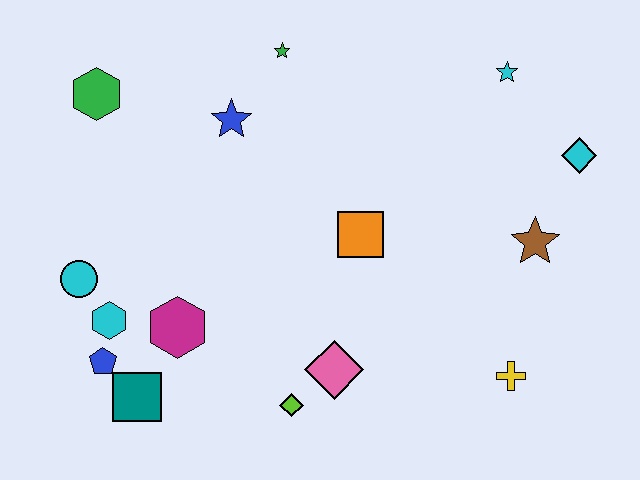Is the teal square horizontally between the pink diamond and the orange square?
No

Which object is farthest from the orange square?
The green hexagon is farthest from the orange square.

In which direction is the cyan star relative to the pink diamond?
The cyan star is above the pink diamond.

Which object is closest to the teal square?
The blue pentagon is closest to the teal square.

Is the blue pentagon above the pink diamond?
Yes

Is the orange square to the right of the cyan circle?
Yes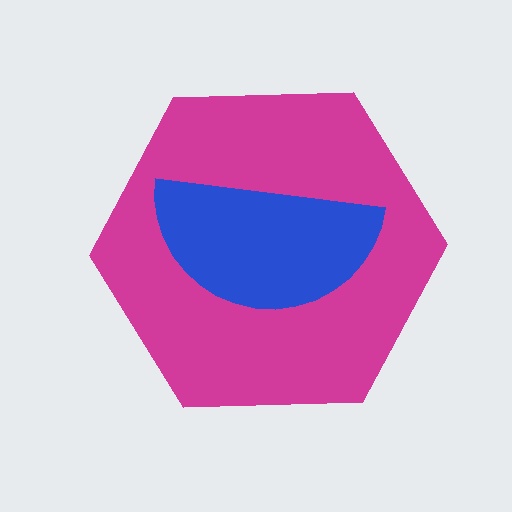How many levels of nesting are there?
2.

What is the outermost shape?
The magenta hexagon.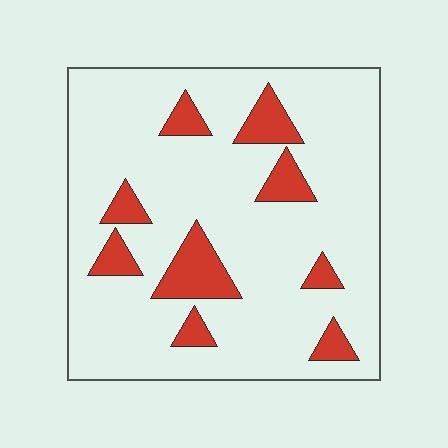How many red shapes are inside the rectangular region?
9.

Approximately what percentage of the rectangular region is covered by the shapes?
Approximately 15%.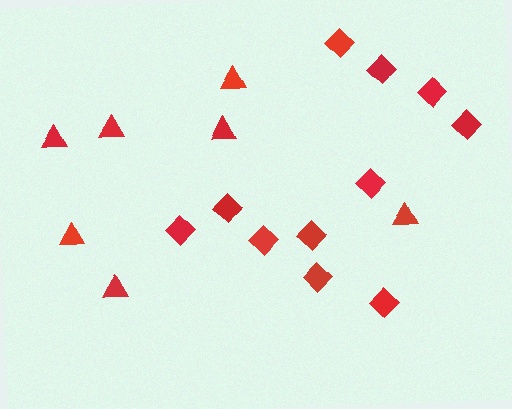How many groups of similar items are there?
There are 2 groups: one group of triangles (7) and one group of diamonds (11).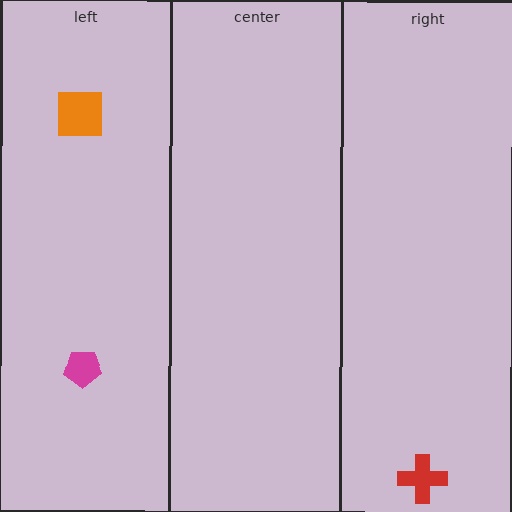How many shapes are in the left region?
2.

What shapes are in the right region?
The red cross.